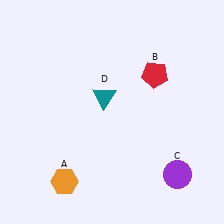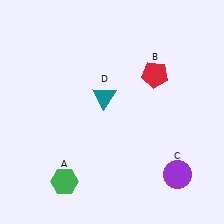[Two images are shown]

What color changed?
The hexagon (A) changed from orange in Image 1 to green in Image 2.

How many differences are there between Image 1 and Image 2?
There is 1 difference between the two images.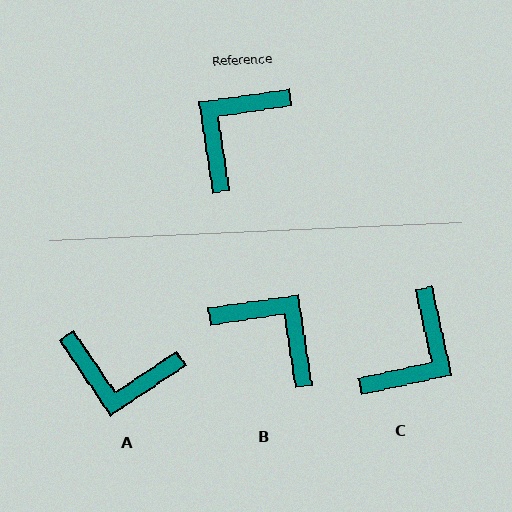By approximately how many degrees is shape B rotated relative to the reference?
Approximately 90 degrees clockwise.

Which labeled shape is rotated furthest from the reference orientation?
C, about 176 degrees away.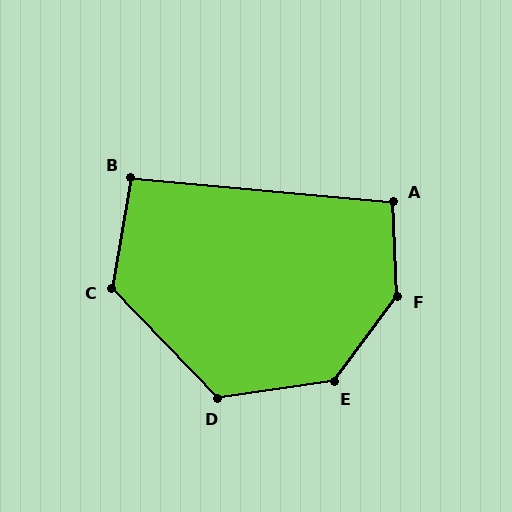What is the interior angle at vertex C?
Approximately 127 degrees (obtuse).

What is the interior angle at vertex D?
Approximately 125 degrees (obtuse).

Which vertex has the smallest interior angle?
B, at approximately 95 degrees.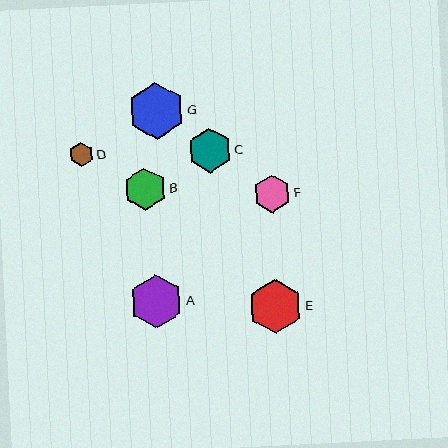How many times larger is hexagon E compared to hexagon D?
Hexagon E is approximately 2.2 times the size of hexagon D.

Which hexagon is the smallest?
Hexagon D is the smallest with a size of approximately 24 pixels.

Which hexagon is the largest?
Hexagon G is the largest with a size of approximately 56 pixels.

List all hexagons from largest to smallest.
From largest to smallest: G, E, A, C, B, F, D.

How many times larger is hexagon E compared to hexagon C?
Hexagon E is approximately 1.2 times the size of hexagon C.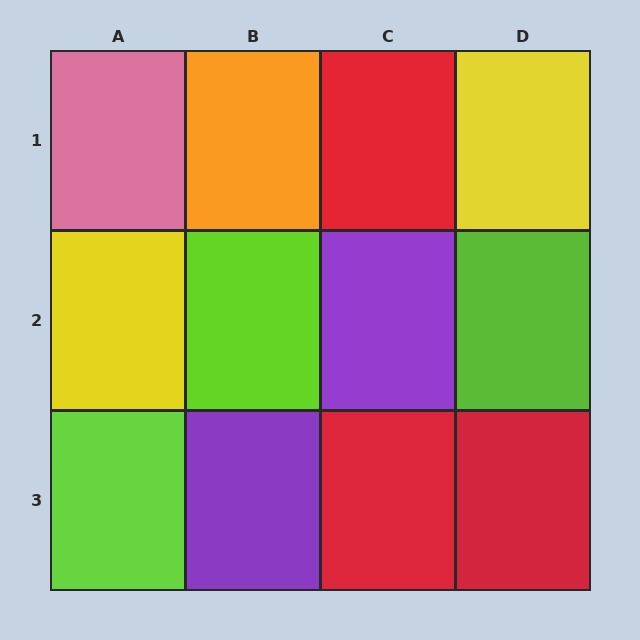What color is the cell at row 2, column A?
Yellow.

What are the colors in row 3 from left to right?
Lime, purple, red, red.